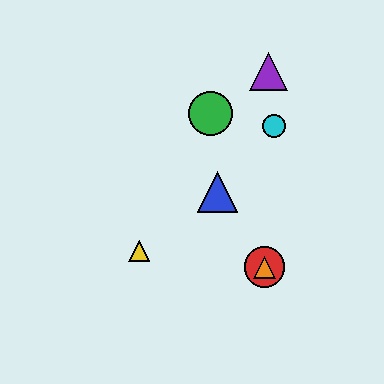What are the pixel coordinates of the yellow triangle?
The yellow triangle is at (139, 251).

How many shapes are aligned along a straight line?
3 shapes (the red circle, the blue triangle, the orange triangle) are aligned along a straight line.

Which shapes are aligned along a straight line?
The red circle, the blue triangle, the orange triangle are aligned along a straight line.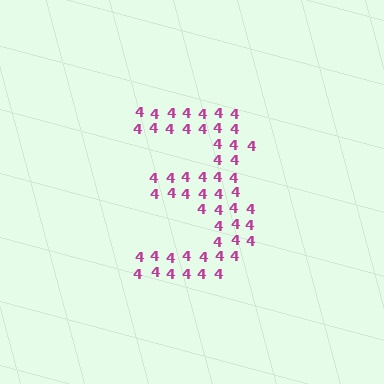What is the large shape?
The large shape is the digit 3.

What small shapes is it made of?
It is made of small digit 4's.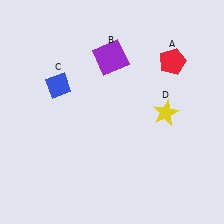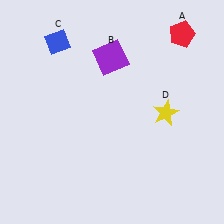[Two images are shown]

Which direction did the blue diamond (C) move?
The blue diamond (C) moved up.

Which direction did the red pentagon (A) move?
The red pentagon (A) moved up.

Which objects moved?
The objects that moved are: the red pentagon (A), the blue diamond (C).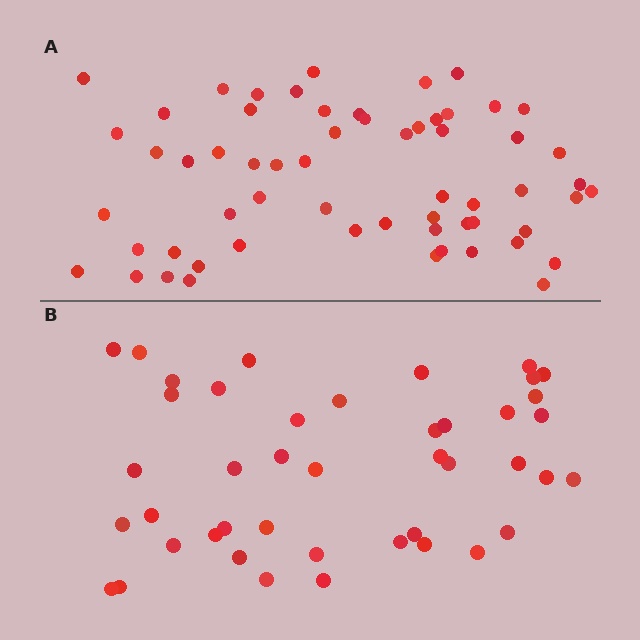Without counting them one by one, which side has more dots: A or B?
Region A (the top region) has more dots.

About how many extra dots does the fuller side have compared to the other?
Region A has approximately 15 more dots than region B.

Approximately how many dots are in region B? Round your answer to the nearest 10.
About 40 dots. (The exact count is 43, which rounds to 40.)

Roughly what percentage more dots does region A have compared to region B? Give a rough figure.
About 40% more.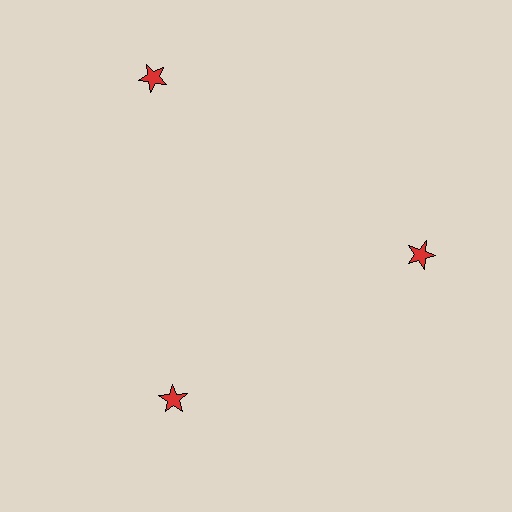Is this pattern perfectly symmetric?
No. The 3 red stars are arranged in a ring, but one element near the 11 o'clock position is pushed outward from the center, breaking the 3-fold rotational symmetry.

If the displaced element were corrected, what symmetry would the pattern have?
It would have 3-fold rotational symmetry — the pattern would map onto itself every 120 degrees.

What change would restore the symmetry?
The symmetry would be restored by moving it inward, back onto the ring so that all 3 stars sit at equal angles and equal distance from the center.